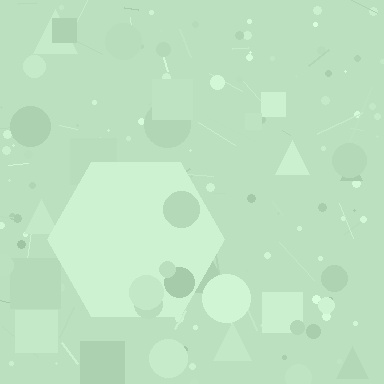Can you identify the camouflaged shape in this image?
The camouflaged shape is a hexagon.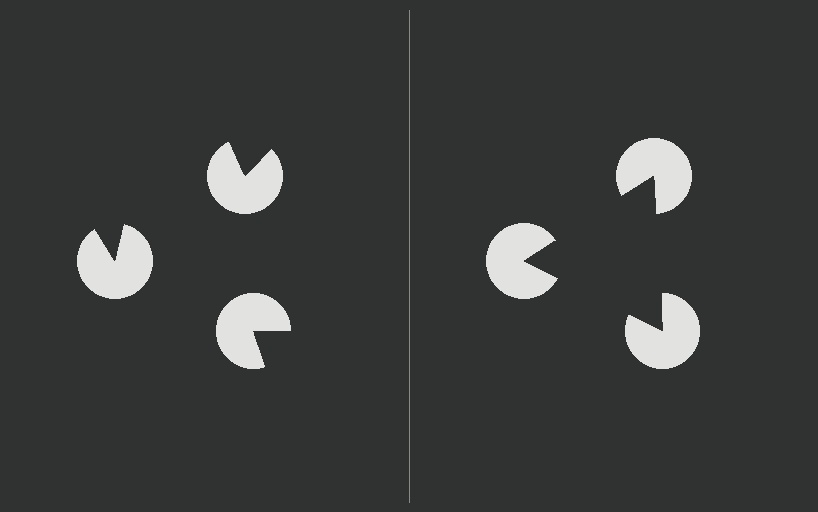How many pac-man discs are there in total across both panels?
6 — 3 on each side.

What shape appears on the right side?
An illusory triangle.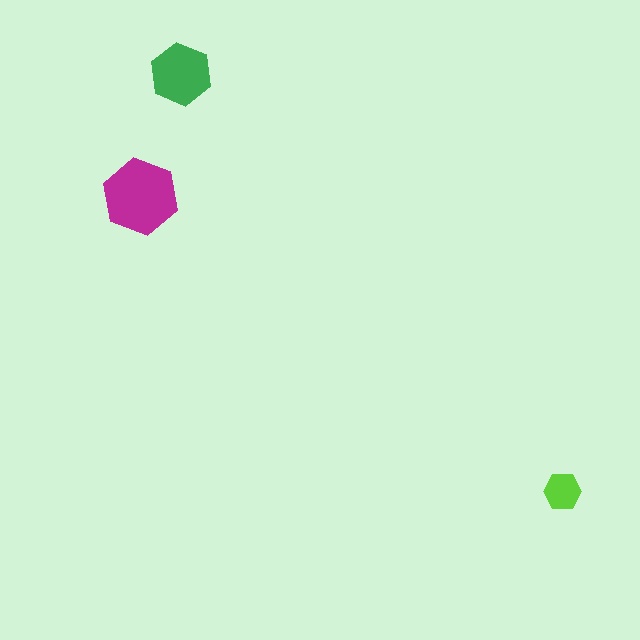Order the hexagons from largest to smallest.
the magenta one, the green one, the lime one.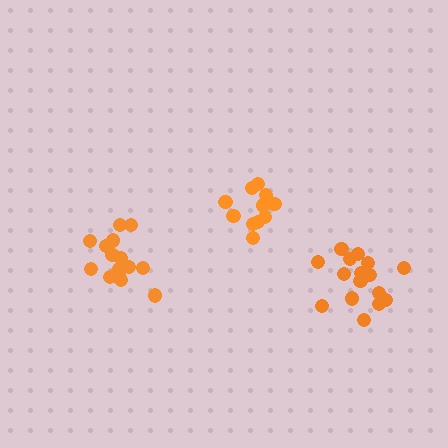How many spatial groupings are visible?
There are 3 spatial groupings.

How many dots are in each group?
Group 1: 11 dots, Group 2: 16 dots, Group 3: 16 dots (43 total).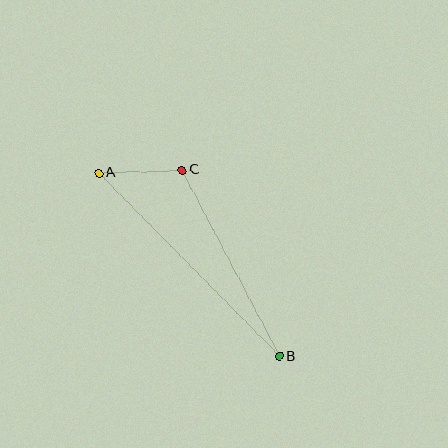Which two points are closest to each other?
Points A and C are closest to each other.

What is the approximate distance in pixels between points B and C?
The distance between B and C is approximately 210 pixels.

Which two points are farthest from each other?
Points A and B are farthest from each other.